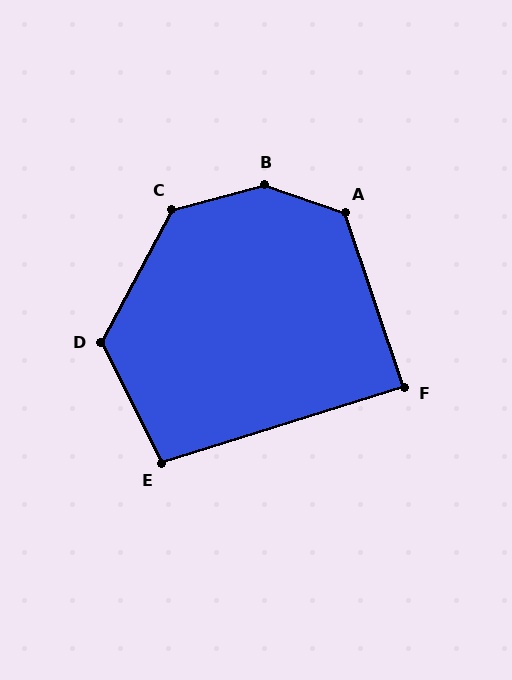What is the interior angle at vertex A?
Approximately 128 degrees (obtuse).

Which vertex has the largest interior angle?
B, at approximately 146 degrees.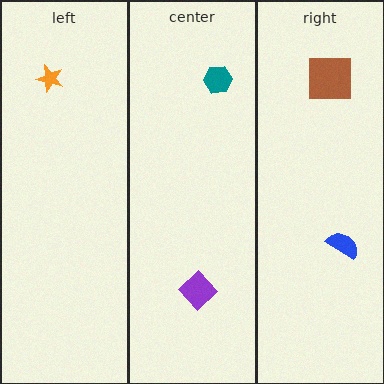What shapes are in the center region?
The purple diamond, the teal hexagon.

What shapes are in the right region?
The brown square, the blue semicircle.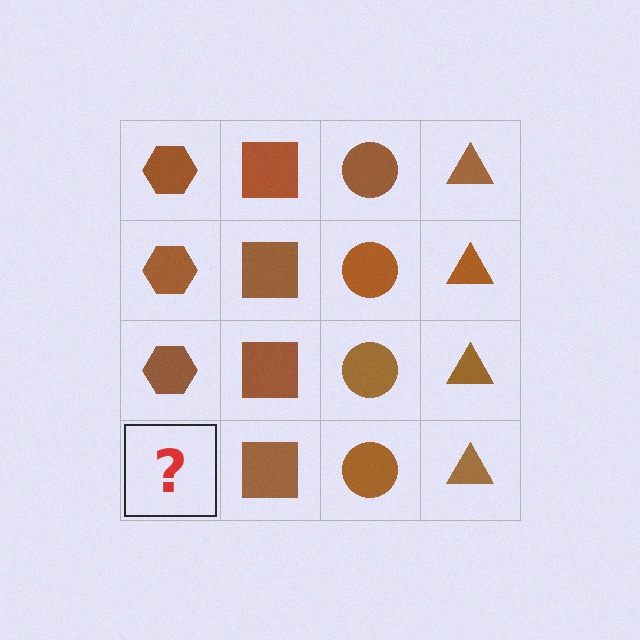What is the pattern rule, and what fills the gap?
The rule is that each column has a consistent shape. The gap should be filled with a brown hexagon.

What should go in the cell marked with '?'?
The missing cell should contain a brown hexagon.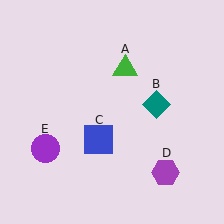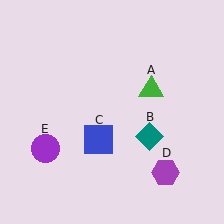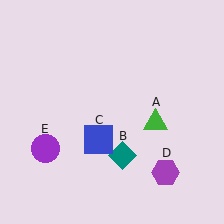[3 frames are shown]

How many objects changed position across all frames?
2 objects changed position: green triangle (object A), teal diamond (object B).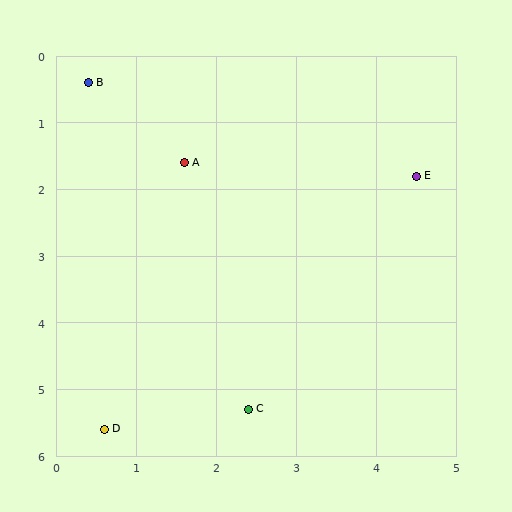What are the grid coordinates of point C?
Point C is at approximately (2.4, 5.3).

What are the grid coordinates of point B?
Point B is at approximately (0.4, 0.4).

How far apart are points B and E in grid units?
Points B and E are about 4.3 grid units apart.